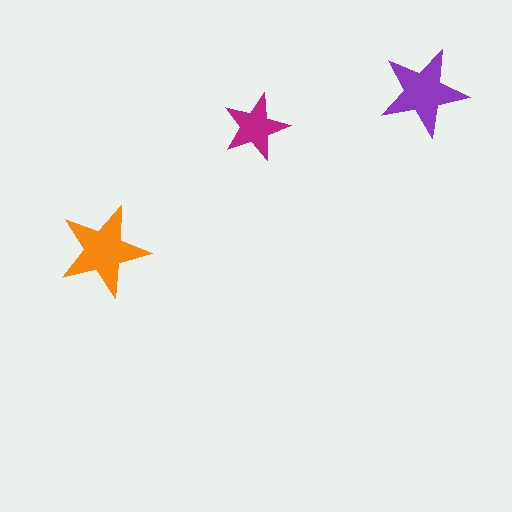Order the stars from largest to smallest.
the orange one, the purple one, the magenta one.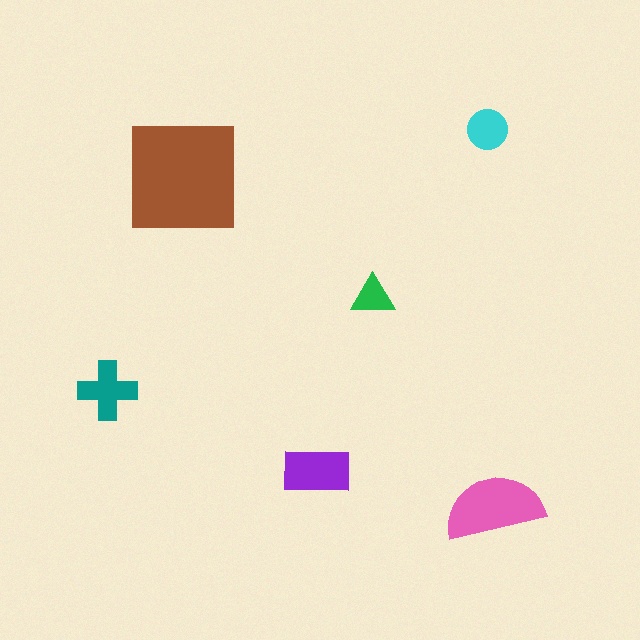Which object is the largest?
The brown square.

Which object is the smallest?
The green triangle.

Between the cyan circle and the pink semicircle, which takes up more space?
The pink semicircle.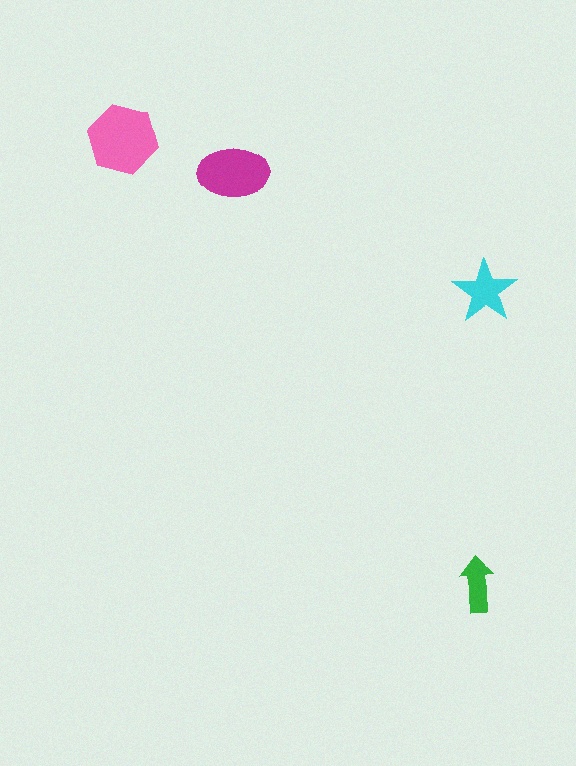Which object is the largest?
The pink hexagon.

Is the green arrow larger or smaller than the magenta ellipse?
Smaller.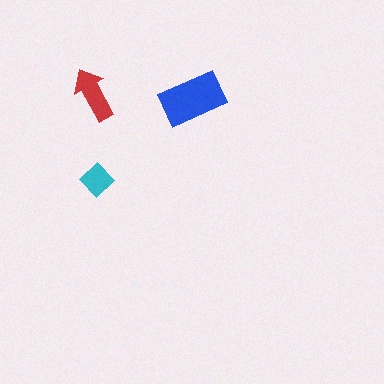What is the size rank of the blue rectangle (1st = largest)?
1st.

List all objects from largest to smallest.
The blue rectangle, the red arrow, the cyan diamond.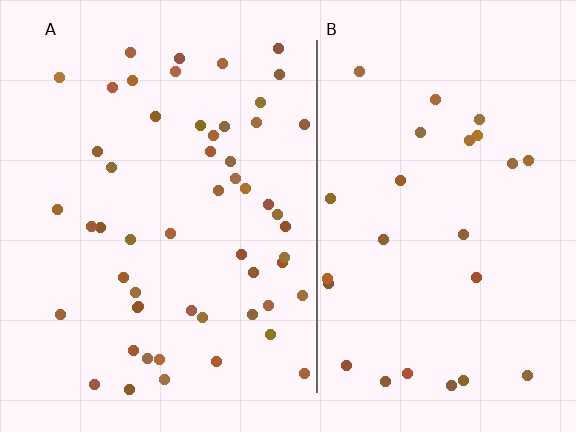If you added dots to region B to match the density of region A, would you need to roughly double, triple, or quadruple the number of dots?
Approximately double.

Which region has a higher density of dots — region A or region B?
A (the left).